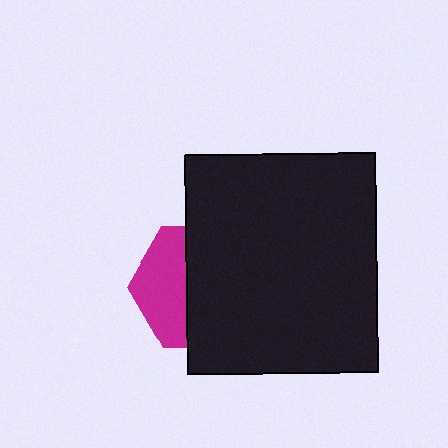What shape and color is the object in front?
The object in front is a black rectangle.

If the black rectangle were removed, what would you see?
You would see the complete magenta hexagon.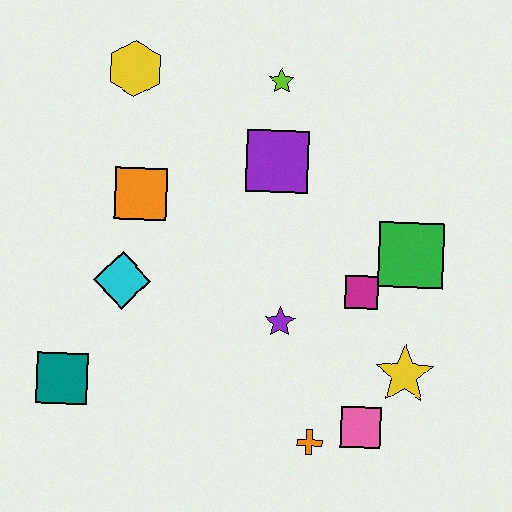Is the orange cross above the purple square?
No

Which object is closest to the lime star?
The purple square is closest to the lime star.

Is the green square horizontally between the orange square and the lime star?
No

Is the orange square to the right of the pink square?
No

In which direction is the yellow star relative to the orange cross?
The yellow star is to the right of the orange cross.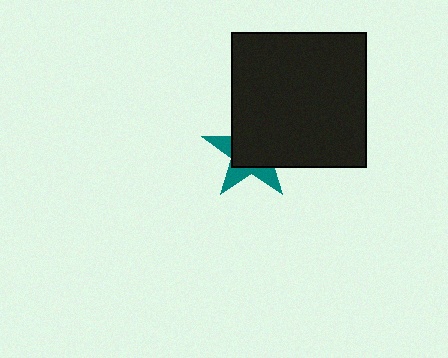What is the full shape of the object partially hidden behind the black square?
The partially hidden object is a teal star.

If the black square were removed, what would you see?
You would see the complete teal star.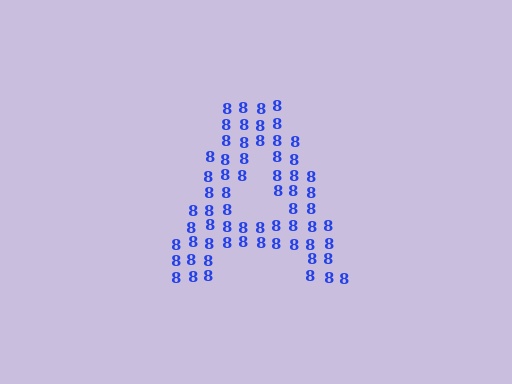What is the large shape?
The large shape is the letter A.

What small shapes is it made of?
It is made of small digit 8's.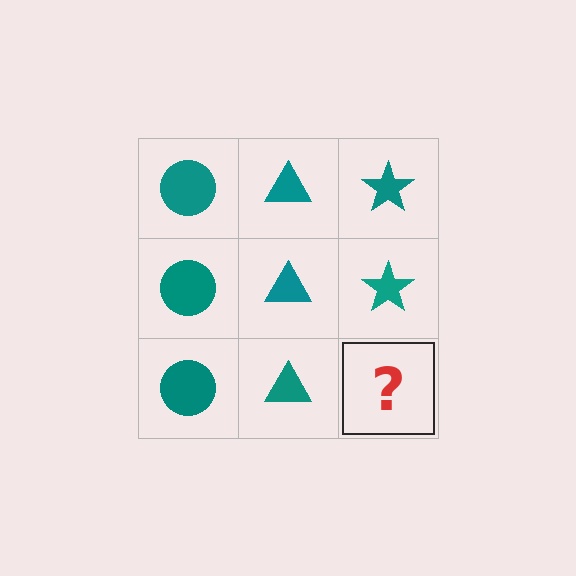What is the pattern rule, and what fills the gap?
The rule is that each column has a consistent shape. The gap should be filled with a teal star.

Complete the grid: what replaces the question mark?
The question mark should be replaced with a teal star.